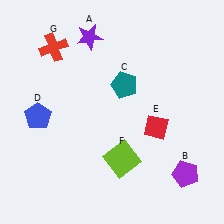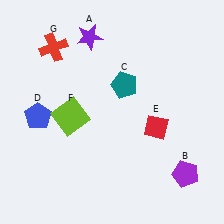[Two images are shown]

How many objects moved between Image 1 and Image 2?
1 object moved between the two images.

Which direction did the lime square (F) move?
The lime square (F) moved left.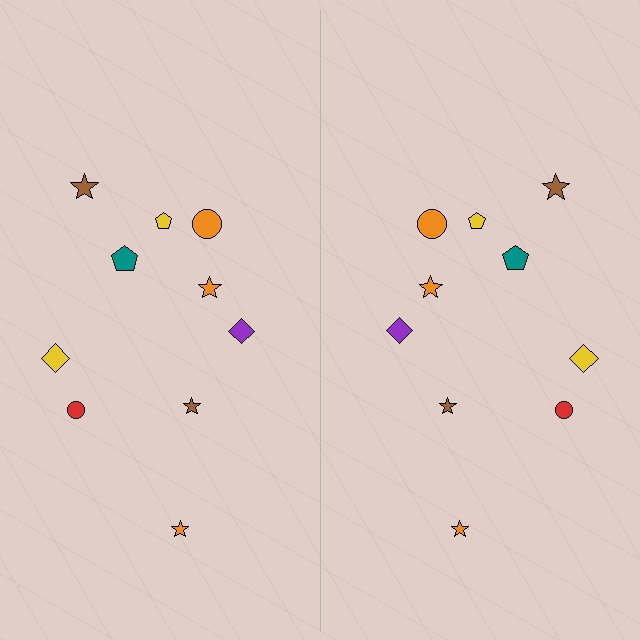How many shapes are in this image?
There are 20 shapes in this image.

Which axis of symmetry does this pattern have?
The pattern has a vertical axis of symmetry running through the center of the image.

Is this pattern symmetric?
Yes, this pattern has bilateral (reflection) symmetry.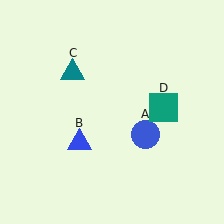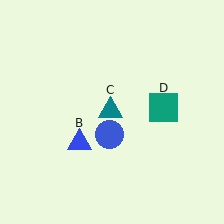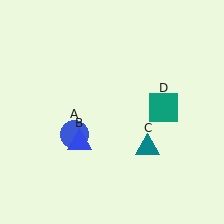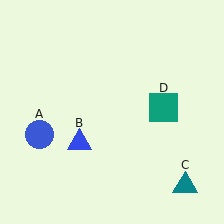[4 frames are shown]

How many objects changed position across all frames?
2 objects changed position: blue circle (object A), teal triangle (object C).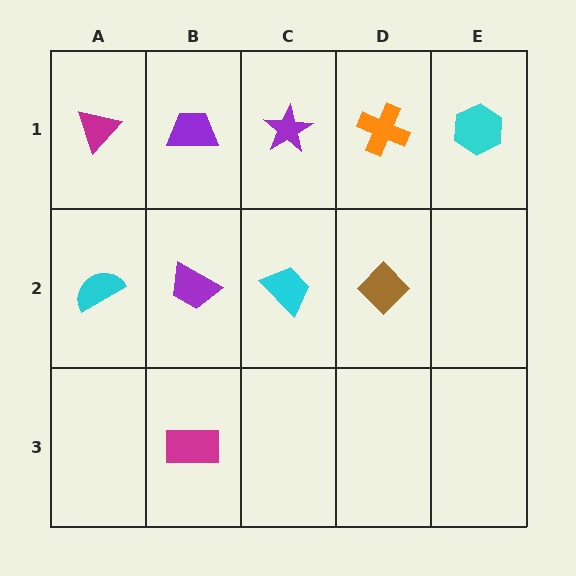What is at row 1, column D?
An orange cross.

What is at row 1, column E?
A cyan hexagon.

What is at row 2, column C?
A cyan trapezoid.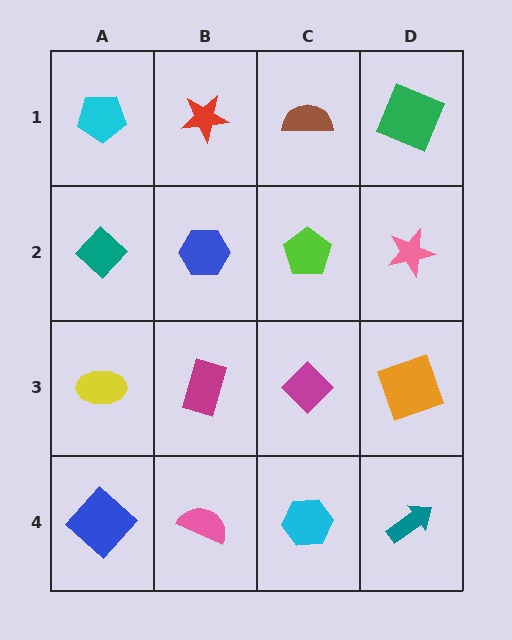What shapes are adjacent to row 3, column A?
A teal diamond (row 2, column A), a blue diamond (row 4, column A), a magenta rectangle (row 3, column B).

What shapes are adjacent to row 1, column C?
A lime pentagon (row 2, column C), a red star (row 1, column B), a green square (row 1, column D).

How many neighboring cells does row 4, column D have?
2.